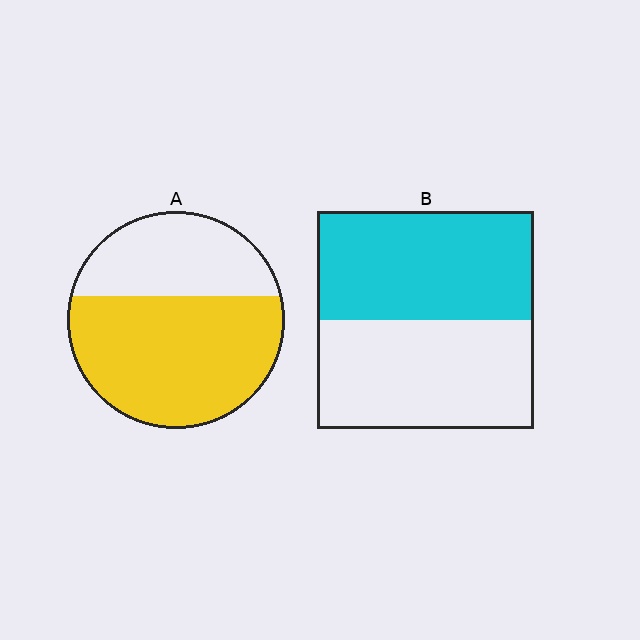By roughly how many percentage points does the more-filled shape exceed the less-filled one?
By roughly 15 percentage points (A over B).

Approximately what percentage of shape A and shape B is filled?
A is approximately 65% and B is approximately 50%.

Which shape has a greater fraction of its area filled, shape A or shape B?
Shape A.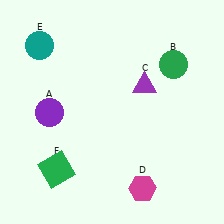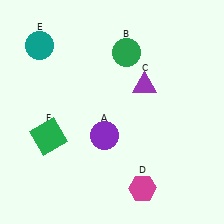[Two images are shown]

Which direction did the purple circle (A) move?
The purple circle (A) moved right.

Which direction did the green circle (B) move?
The green circle (B) moved left.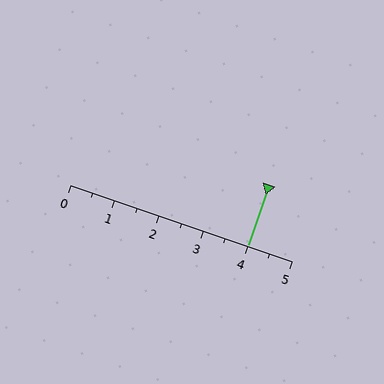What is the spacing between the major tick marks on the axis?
The major ticks are spaced 1 apart.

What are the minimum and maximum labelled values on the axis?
The axis runs from 0 to 5.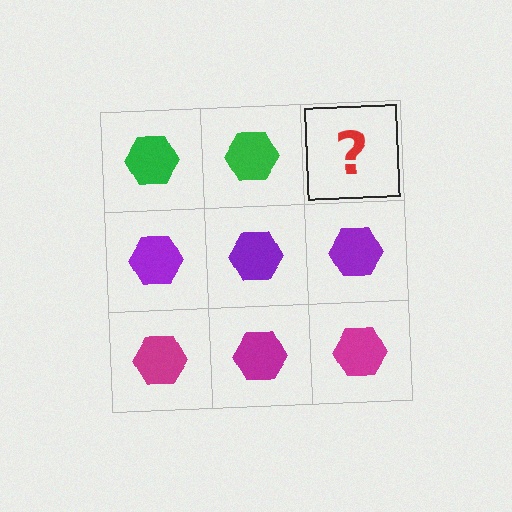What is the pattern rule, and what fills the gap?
The rule is that each row has a consistent color. The gap should be filled with a green hexagon.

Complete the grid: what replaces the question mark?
The question mark should be replaced with a green hexagon.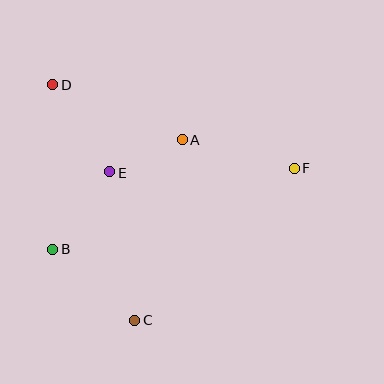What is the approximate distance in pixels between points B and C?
The distance between B and C is approximately 108 pixels.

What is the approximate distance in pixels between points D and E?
The distance between D and E is approximately 105 pixels.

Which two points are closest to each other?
Points A and E are closest to each other.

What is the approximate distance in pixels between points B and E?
The distance between B and E is approximately 96 pixels.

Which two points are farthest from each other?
Points D and F are farthest from each other.